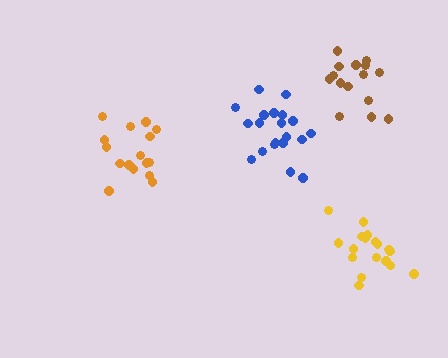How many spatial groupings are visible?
There are 4 spatial groupings.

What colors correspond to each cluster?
The clusters are colored: yellow, orange, brown, blue.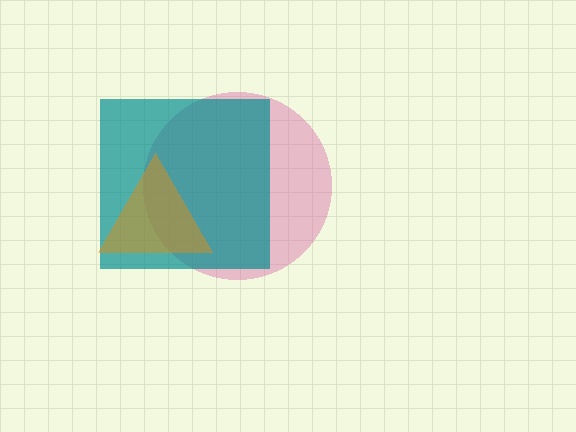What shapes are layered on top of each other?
The layered shapes are: a pink circle, a teal square, an orange triangle.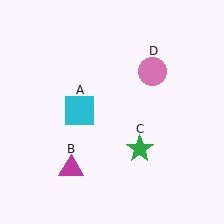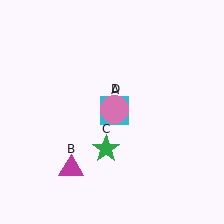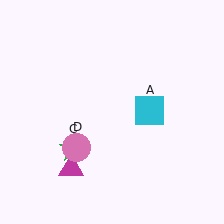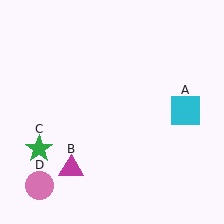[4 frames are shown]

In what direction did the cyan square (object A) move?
The cyan square (object A) moved right.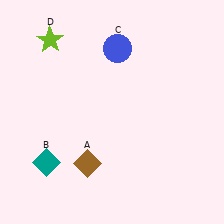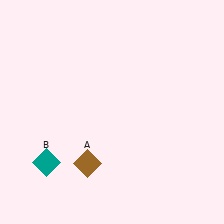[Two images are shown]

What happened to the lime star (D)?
The lime star (D) was removed in Image 2. It was in the top-left area of Image 1.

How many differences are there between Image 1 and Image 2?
There are 2 differences between the two images.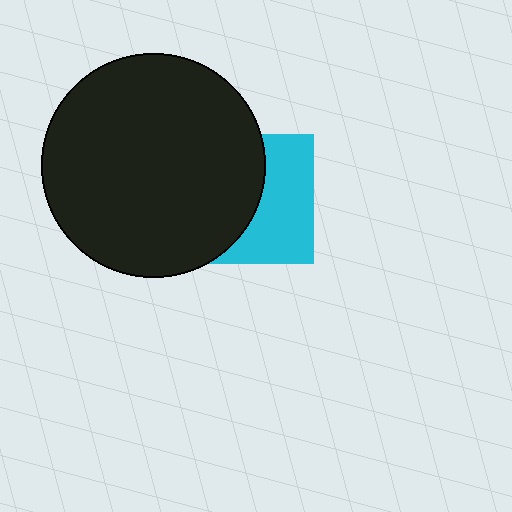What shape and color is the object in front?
The object in front is a black circle.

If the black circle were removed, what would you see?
You would see the complete cyan square.